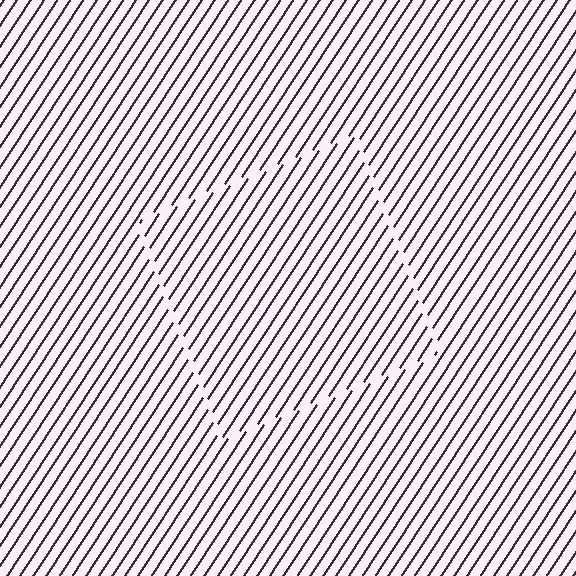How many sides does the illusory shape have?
4 sides — the line-ends trace a square.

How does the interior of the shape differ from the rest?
The interior of the shape contains the same grating, shifted by half a period — the contour is defined by the phase discontinuity where line-ends from the inner and outer gratings abut.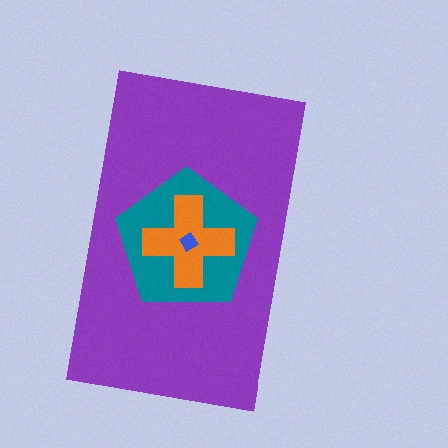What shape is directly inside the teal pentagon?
The orange cross.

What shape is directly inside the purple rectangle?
The teal pentagon.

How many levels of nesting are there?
4.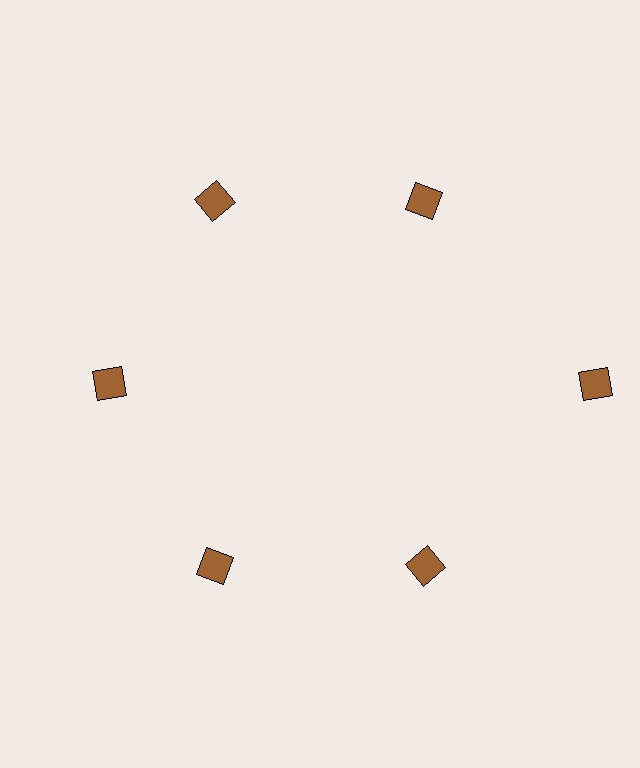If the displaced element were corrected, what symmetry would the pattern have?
It would have 6-fold rotational symmetry — the pattern would map onto itself every 60 degrees.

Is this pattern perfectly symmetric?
No. The 6 brown squares are arranged in a ring, but one element near the 3 o'clock position is pushed outward from the center, breaking the 6-fold rotational symmetry.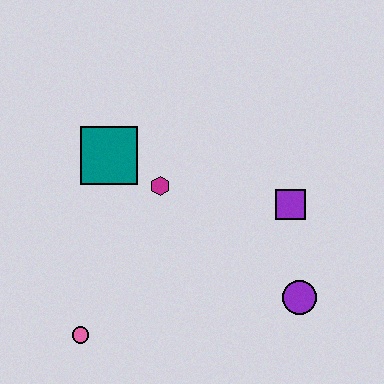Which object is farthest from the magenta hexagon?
The purple circle is farthest from the magenta hexagon.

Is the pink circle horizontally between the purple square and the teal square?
No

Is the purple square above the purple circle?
Yes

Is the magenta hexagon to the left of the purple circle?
Yes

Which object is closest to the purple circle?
The purple square is closest to the purple circle.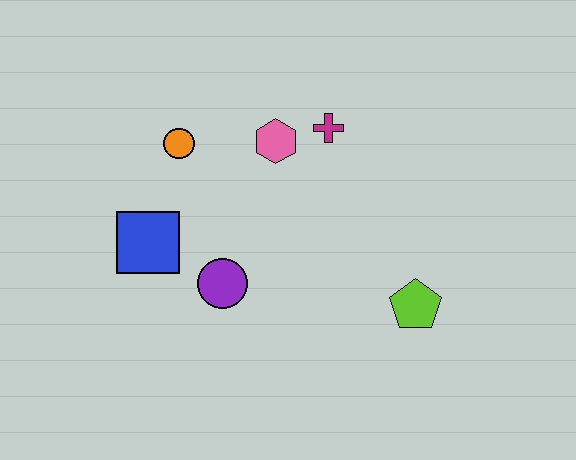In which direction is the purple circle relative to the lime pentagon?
The purple circle is to the left of the lime pentagon.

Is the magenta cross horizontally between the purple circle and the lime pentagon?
Yes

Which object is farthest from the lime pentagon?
The orange circle is farthest from the lime pentagon.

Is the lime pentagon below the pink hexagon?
Yes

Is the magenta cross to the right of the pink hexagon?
Yes